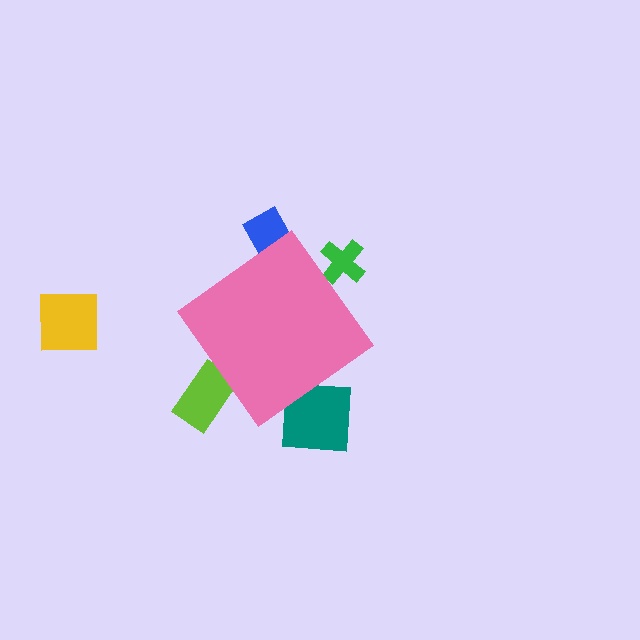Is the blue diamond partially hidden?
Yes, the blue diamond is partially hidden behind the pink diamond.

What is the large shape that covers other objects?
A pink diamond.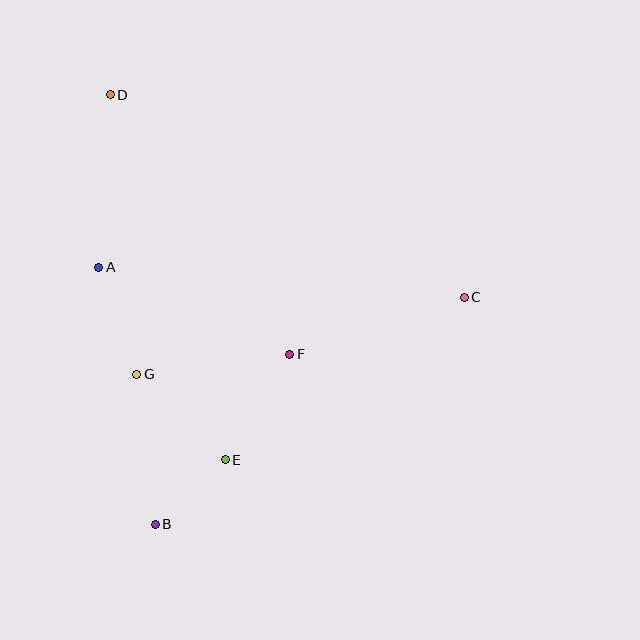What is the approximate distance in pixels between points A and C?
The distance between A and C is approximately 366 pixels.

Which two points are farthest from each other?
Points B and D are farthest from each other.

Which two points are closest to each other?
Points B and E are closest to each other.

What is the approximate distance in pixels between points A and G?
The distance between A and G is approximately 114 pixels.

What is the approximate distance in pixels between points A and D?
The distance between A and D is approximately 173 pixels.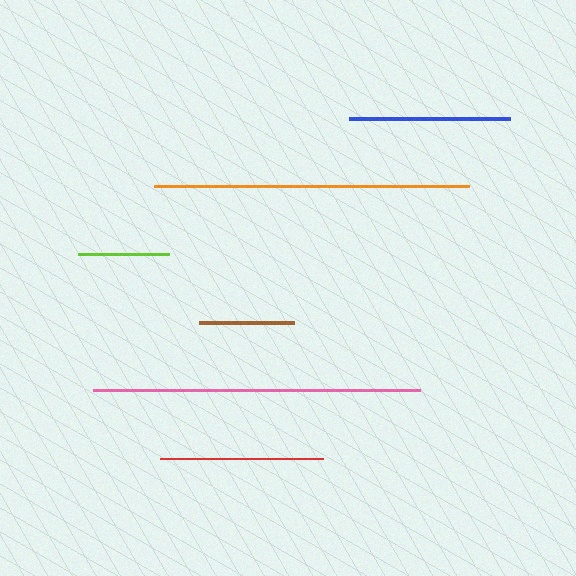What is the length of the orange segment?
The orange segment is approximately 315 pixels long.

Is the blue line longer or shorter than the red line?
The red line is longer than the blue line.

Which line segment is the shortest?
The lime line is the shortest at approximately 92 pixels.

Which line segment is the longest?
The pink line is the longest at approximately 328 pixels.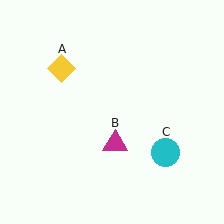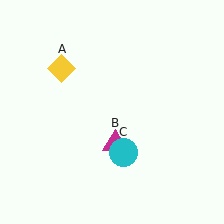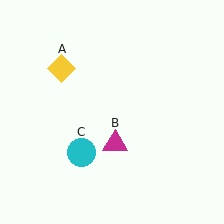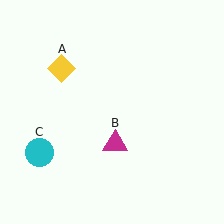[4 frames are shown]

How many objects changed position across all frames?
1 object changed position: cyan circle (object C).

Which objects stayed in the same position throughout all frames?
Yellow diamond (object A) and magenta triangle (object B) remained stationary.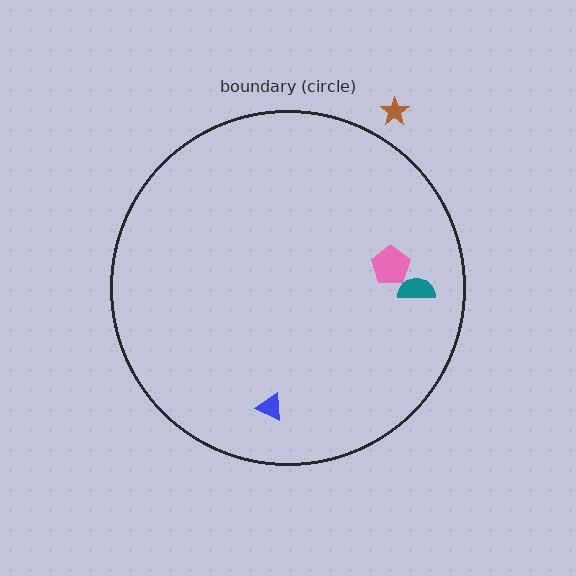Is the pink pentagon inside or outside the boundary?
Inside.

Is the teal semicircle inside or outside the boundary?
Inside.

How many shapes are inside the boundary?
3 inside, 1 outside.